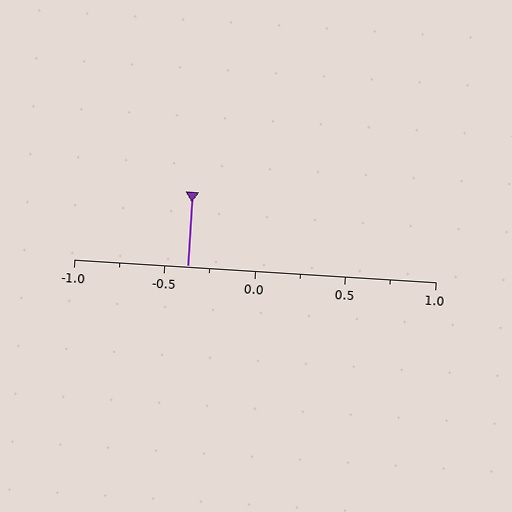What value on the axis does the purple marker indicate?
The marker indicates approximately -0.38.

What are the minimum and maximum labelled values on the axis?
The axis runs from -1.0 to 1.0.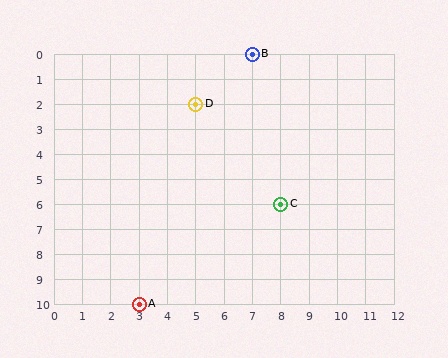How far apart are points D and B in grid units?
Points D and B are 2 columns and 2 rows apart (about 2.8 grid units diagonally).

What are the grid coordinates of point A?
Point A is at grid coordinates (3, 10).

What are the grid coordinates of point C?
Point C is at grid coordinates (8, 6).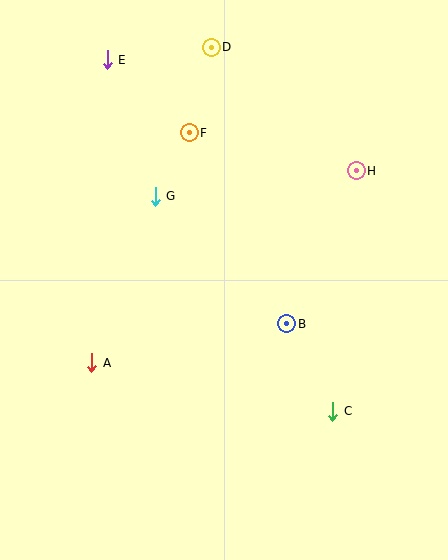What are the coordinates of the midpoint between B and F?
The midpoint between B and F is at (238, 228).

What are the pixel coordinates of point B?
Point B is at (286, 324).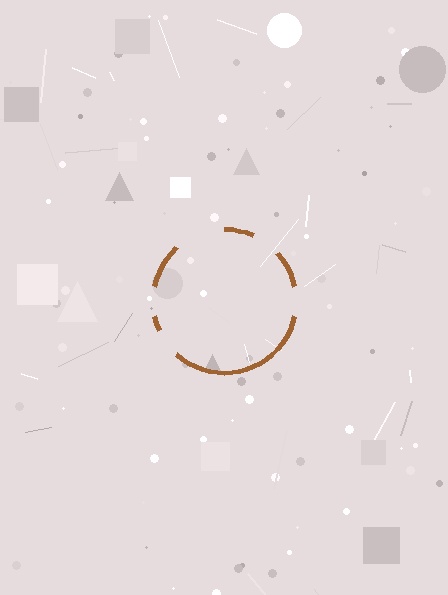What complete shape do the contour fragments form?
The contour fragments form a circle.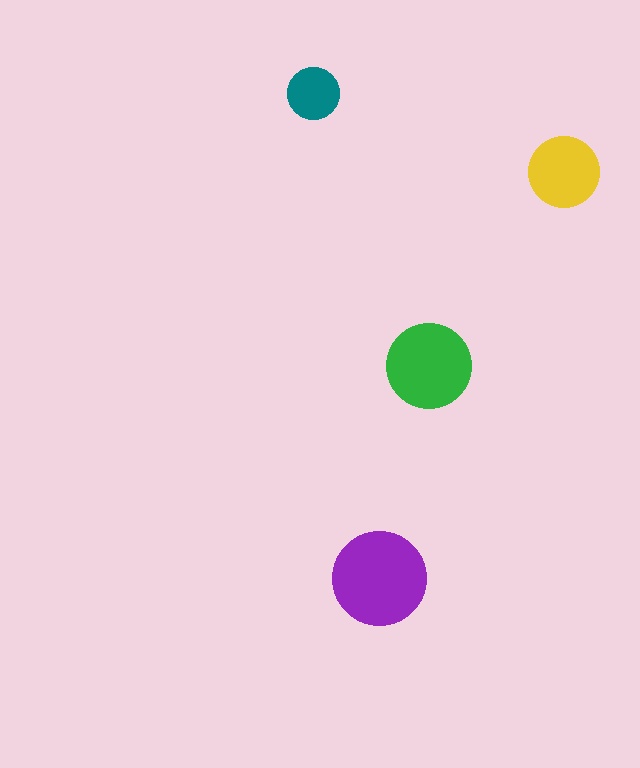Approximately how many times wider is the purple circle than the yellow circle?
About 1.5 times wider.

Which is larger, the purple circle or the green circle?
The purple one.